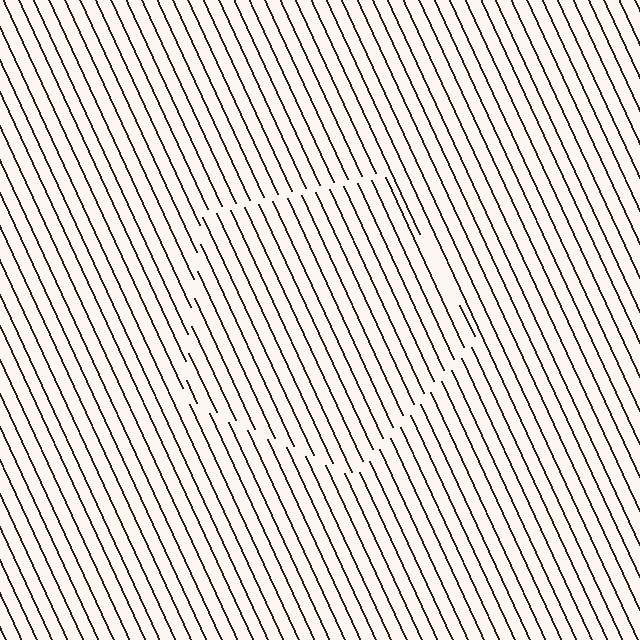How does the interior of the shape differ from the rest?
The interior of the shape contains the same grating, shifted by half a period — the contour is defined by the phase discontinuity where line-ends from the inner and outer gratings abut.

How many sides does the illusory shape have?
5 sides — the line-ends trace a pentagon.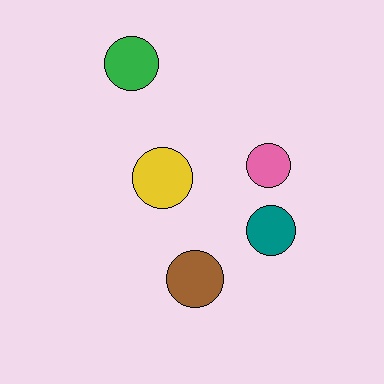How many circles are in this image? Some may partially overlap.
There are 5 circles.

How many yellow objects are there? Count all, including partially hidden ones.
There is 1 yellow object.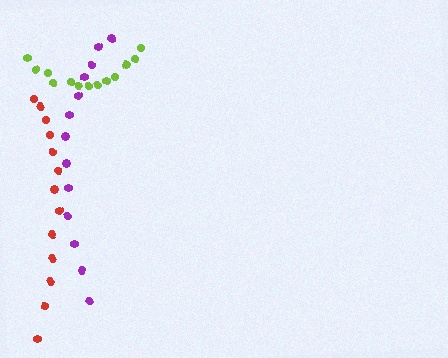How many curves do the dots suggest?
There are 3 distinct paths.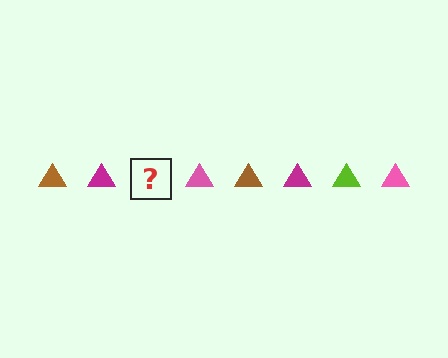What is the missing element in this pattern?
The missing element is a lime triangle.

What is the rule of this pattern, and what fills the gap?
The rule is that the pattern cycles through brown, magenta, lime, pink triangles. The gap should be filled with a lime triangle.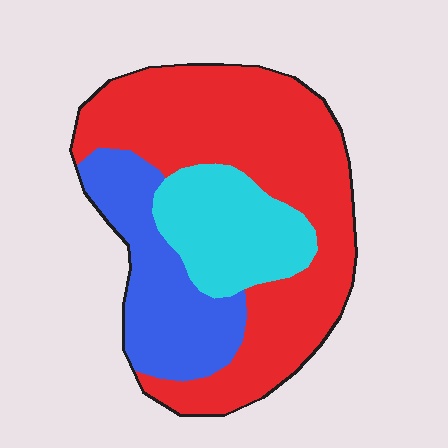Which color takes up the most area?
Red, at roughly 55%.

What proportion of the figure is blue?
Blue covers around 25% of the figure.